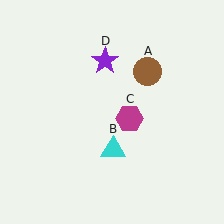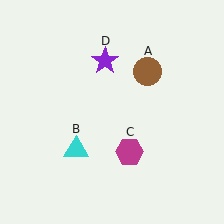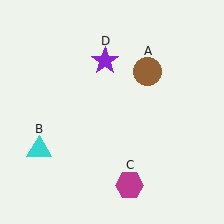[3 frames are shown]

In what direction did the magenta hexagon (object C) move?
The magenta hexagon (object C) moved down.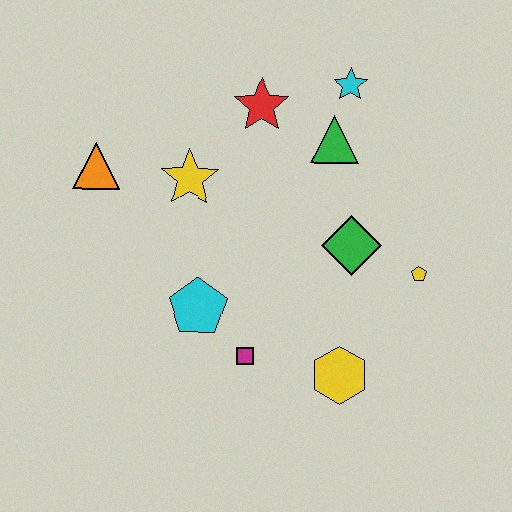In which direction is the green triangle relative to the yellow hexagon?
The green triangle is above the yellow hexagon.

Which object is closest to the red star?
The green triangle is closest to the red star.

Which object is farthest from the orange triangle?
The yellow pentagon is farthest from the orange triangle.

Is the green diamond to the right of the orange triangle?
Yes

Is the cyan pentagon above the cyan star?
No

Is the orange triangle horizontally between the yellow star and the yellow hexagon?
No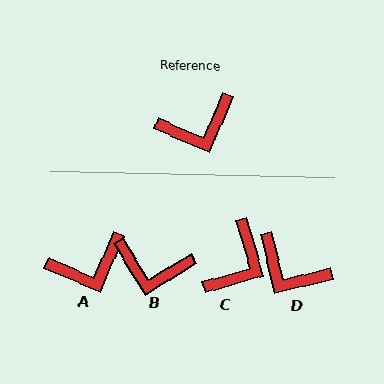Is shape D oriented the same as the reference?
No, it is off by about 53 degrees.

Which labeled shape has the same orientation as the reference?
A.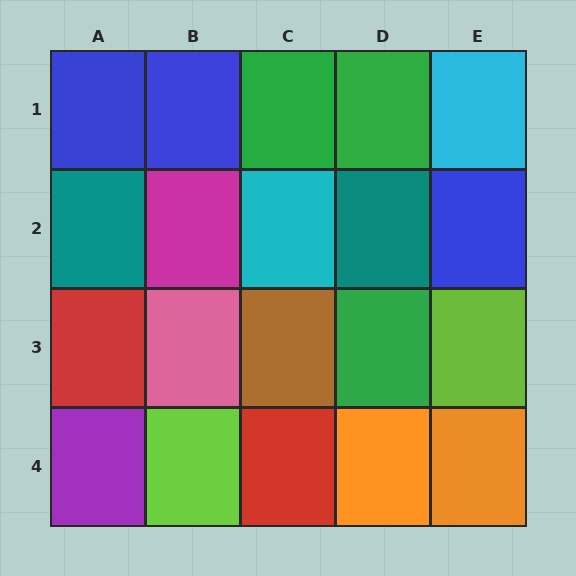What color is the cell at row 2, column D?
Teal.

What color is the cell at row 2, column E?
Blue.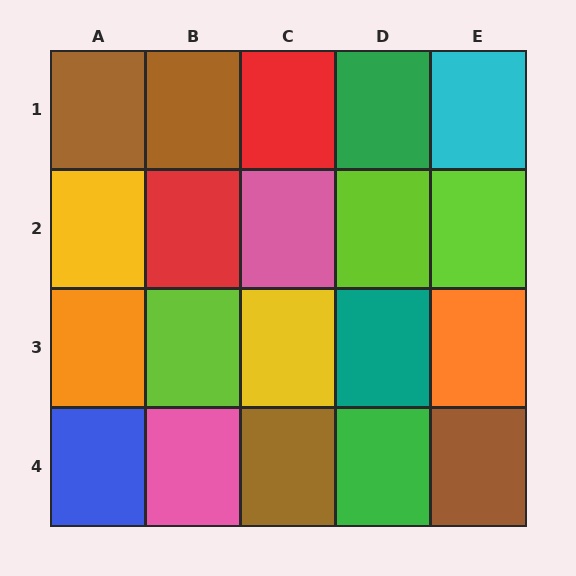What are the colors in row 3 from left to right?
Orange, lime, yellow, teal, orange.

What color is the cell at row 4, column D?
Green.